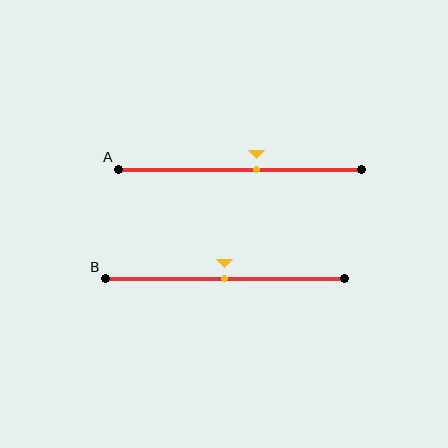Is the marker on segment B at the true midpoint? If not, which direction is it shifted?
Yes, the marker on segment B is at the true midpoint.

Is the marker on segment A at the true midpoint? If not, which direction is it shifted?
No, the marker on segment A is shifted to the right by about 7% of the segment length.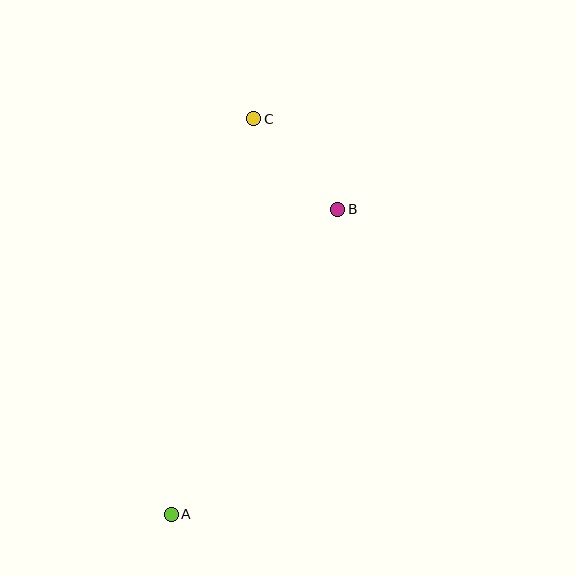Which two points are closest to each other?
Points B and C are closest to each other.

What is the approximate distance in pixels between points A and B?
The distance between A and B is approximately 348 pixels.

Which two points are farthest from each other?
Points A and C are farthest from each other.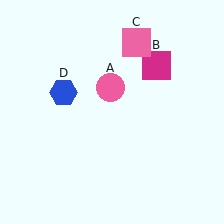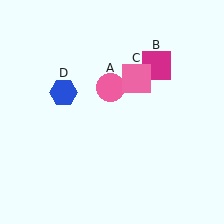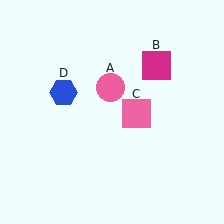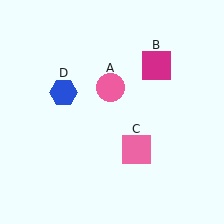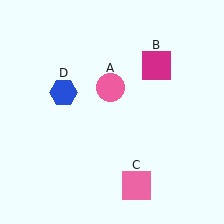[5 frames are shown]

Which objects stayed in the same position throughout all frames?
Pink circle (object A) and magenta square (object B) and blue hexagon (object D) remained stationary.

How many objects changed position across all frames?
1 object changed position: pink square (object C).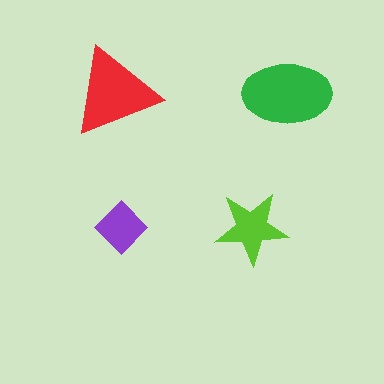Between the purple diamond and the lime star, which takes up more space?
The lime star.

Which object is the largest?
The green ellipse.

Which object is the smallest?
The purple diamond.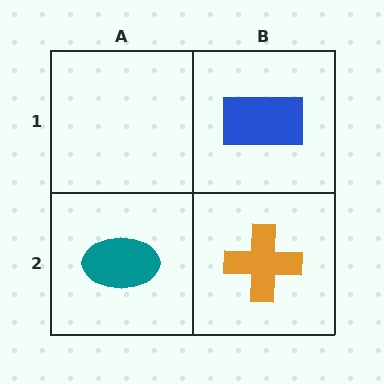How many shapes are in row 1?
1 shape.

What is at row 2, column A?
A teal ellipse.